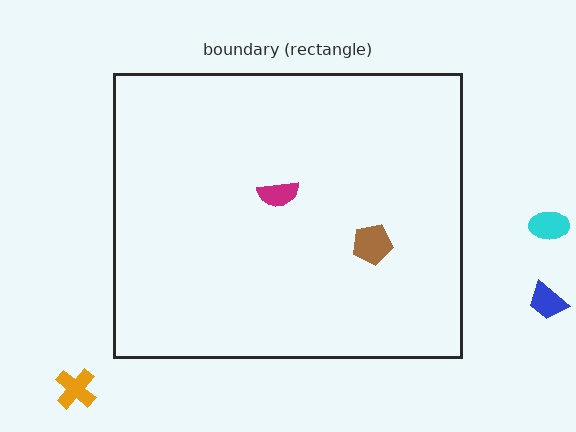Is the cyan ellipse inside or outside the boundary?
Outside.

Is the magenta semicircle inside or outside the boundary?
Inside.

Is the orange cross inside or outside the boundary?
Outside.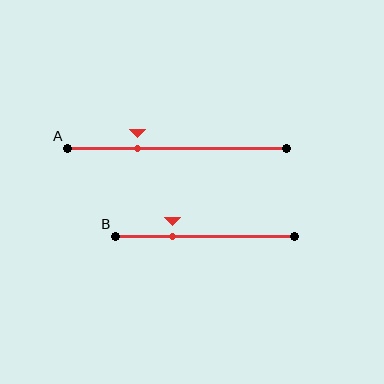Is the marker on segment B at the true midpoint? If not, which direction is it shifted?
No, the marker on segment B is shifted to the left by about 18% of the segment length.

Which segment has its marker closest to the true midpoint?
Segment A has its marker closest to the true midpoint.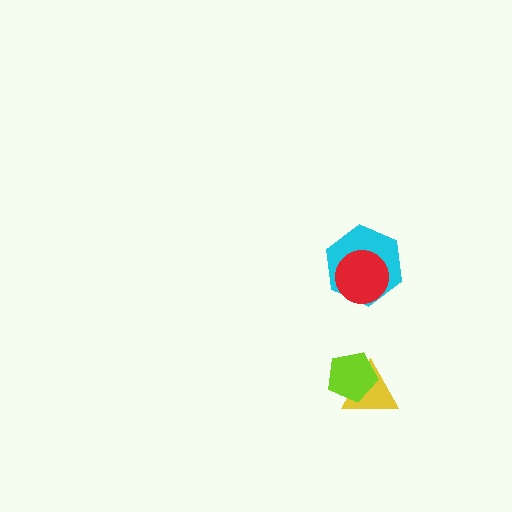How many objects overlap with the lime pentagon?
1 object overlaps with the lime pentagon.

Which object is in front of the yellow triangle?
The lime pentagon is in front of the yellow triangle.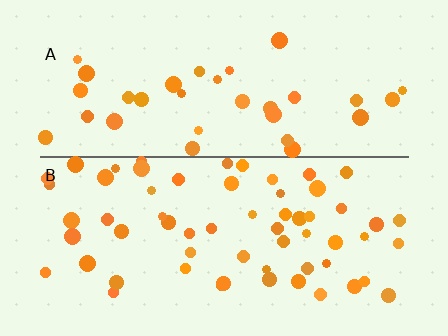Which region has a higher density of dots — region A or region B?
B (the bottom).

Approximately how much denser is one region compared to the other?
Approximately 1.8× — region B over region A.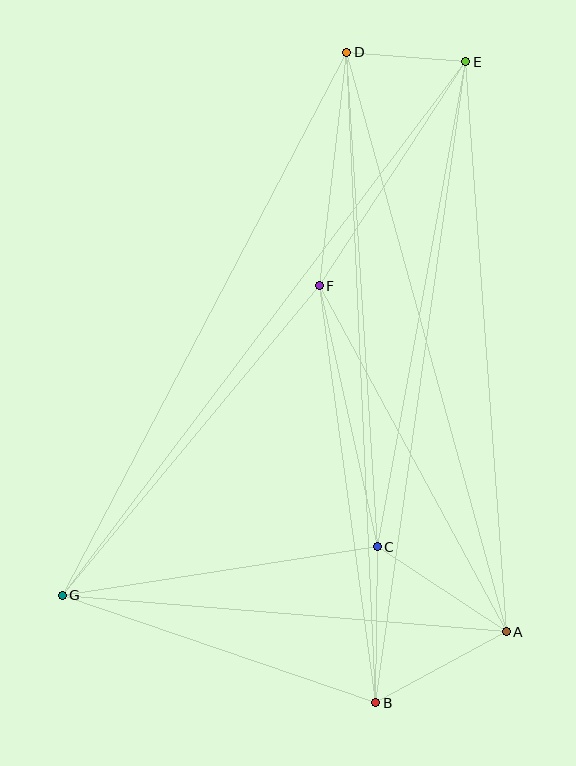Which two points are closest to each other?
Points D and E are closest to each other.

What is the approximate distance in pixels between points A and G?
The distance between A and G is approximately 445 pixels.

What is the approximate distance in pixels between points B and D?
The distance between B and D is approximately 651 pixels.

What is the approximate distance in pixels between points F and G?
The distance between F and G is approximately 402 pixels.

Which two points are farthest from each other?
Points E and G are farthest from each other.